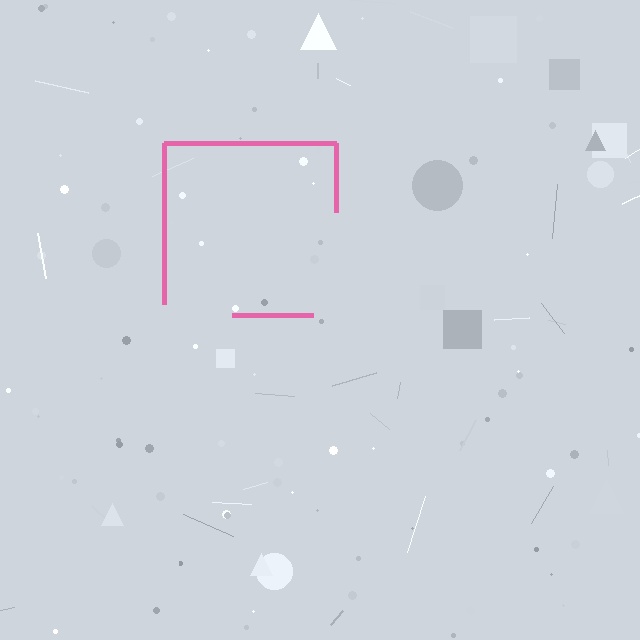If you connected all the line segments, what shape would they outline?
They would outline a square.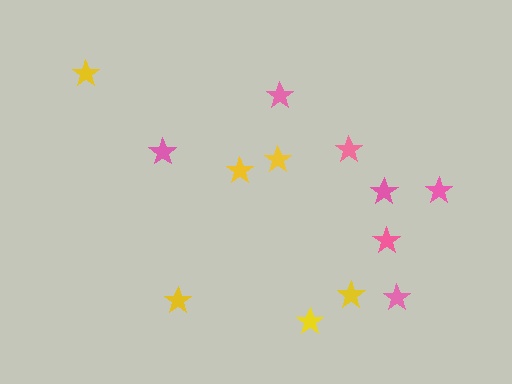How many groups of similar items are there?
There are 2 groups: one group of yellow stars (6) and one group of pink stars (7).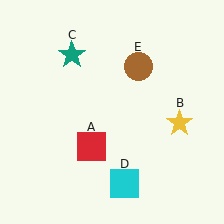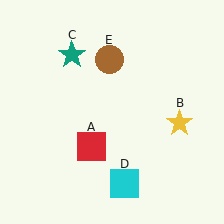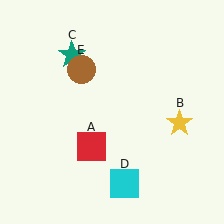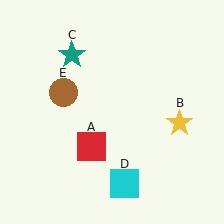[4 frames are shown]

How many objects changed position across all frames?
1 object changed position: brown circle (object E).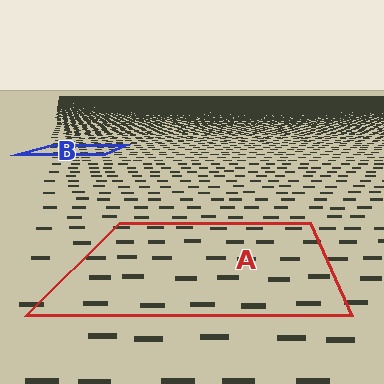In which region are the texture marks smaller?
The texture marks are smaller in region B, because it is farther away.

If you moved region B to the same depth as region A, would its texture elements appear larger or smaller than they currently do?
They would appear larger. At a closer depth, the same texture elements are projected at a bigger on-screen size.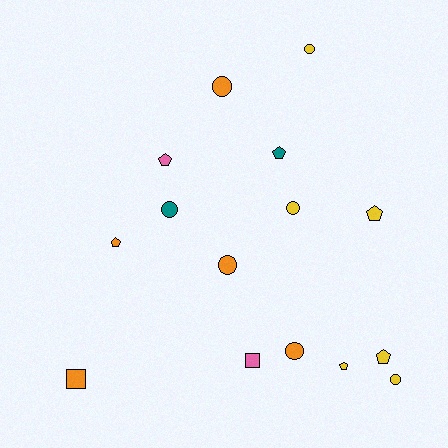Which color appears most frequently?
Yellow, with 6 objects.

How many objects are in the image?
There are 15 objects.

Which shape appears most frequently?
Circle, with 7 objects.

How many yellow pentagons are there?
There are 3 yellow pentagons.